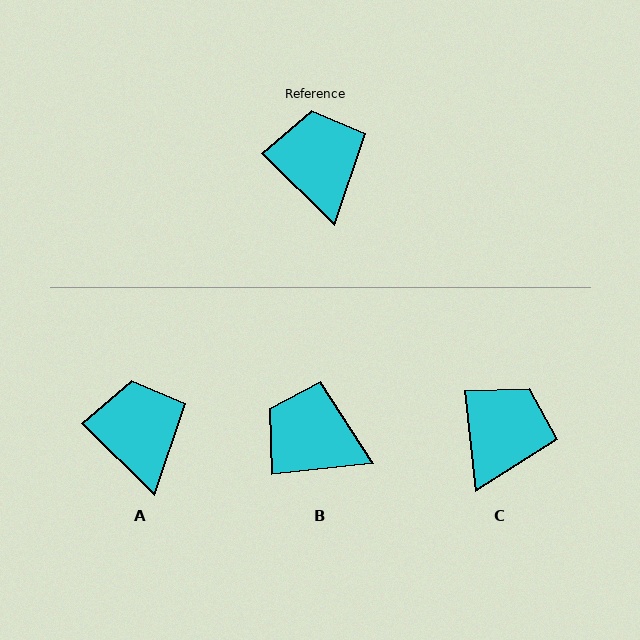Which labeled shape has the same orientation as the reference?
A.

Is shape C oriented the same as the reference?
No, it is off by about 39 degrees.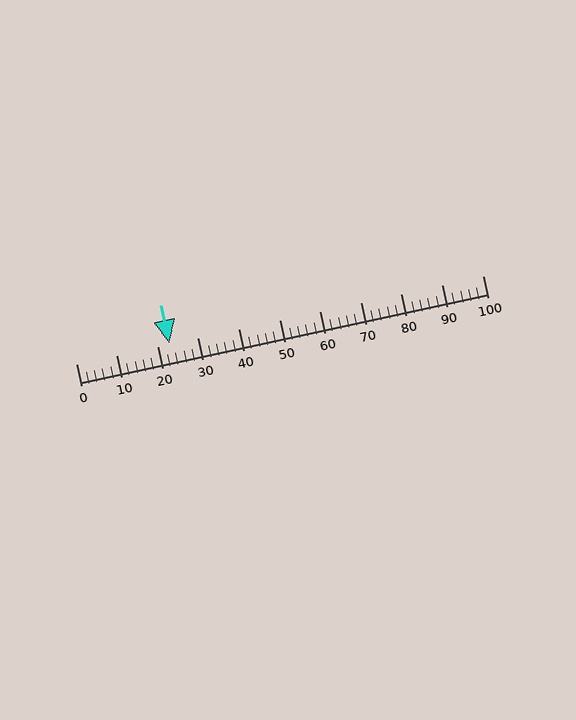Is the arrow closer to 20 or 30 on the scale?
The arrow is closer to 20.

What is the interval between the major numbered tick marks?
The major tick marks are spaced 10 units apart.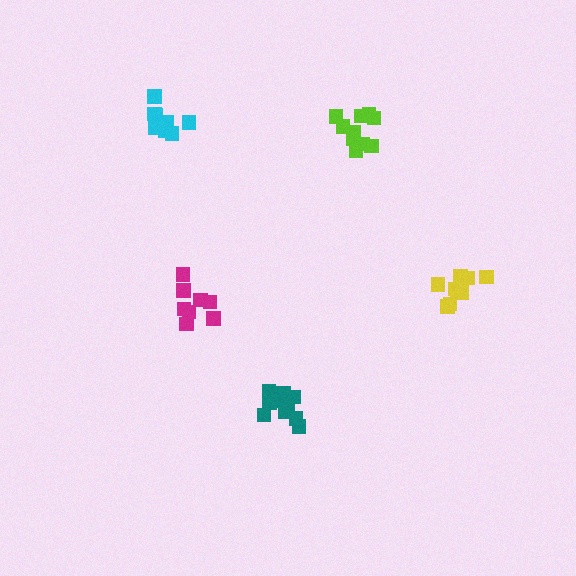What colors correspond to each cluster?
The clusters are colored: yellow, teal, lime, magenta, cyan.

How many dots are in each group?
Group 1: 9 dots, Group 2: 10 dots, Group 3: 10 dots, Group 4: 9 dots, Group 5: 10 dots (48 total).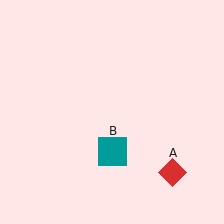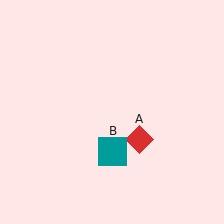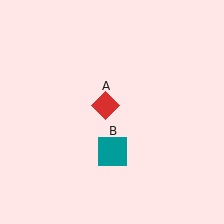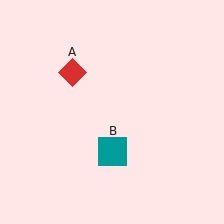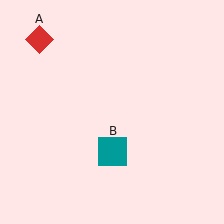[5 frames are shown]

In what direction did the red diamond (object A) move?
The red diamond (object A) moved up and to the left.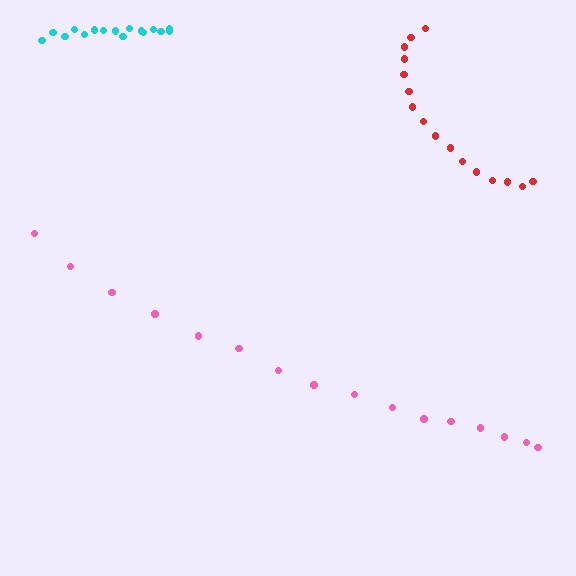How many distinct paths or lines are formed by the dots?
There are 3 distinct paths.